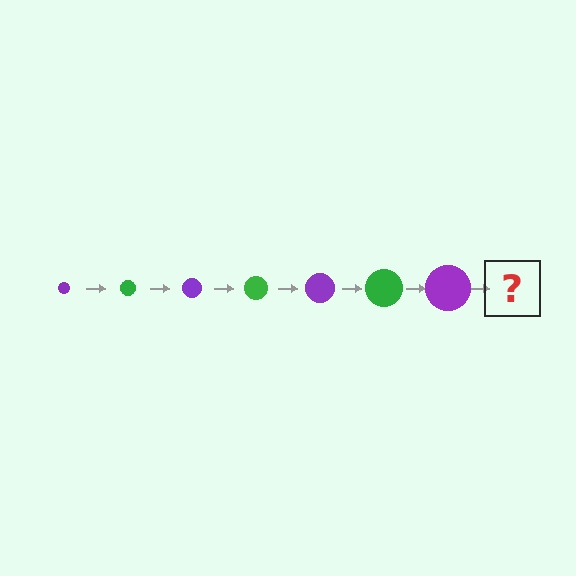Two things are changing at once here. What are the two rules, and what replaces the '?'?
The two rules are that the circle grows larger each step and the color cycles through purple and green. The '?' should be a green circle, larger than the previous one.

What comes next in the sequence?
The next element should be a green circle, larger than the previous one.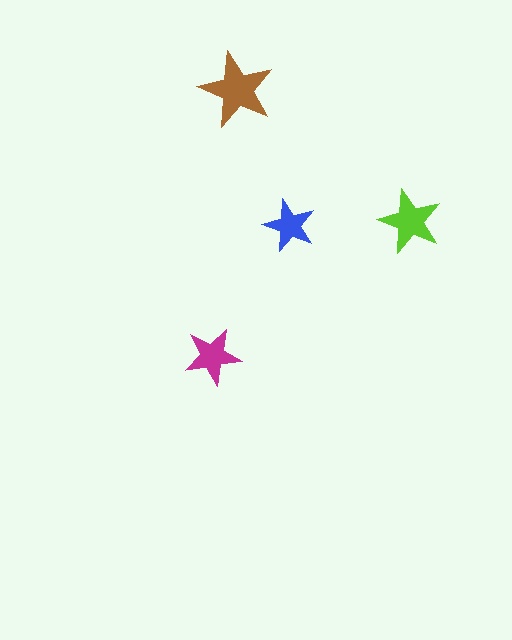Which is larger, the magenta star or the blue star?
The magenta one.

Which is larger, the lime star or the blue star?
The lime one.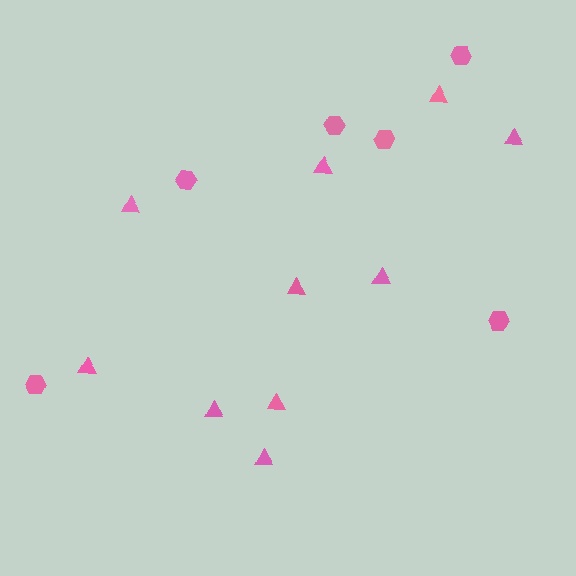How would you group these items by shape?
There are 2 groups: one group of triangles (10) and one group of hexagons (6).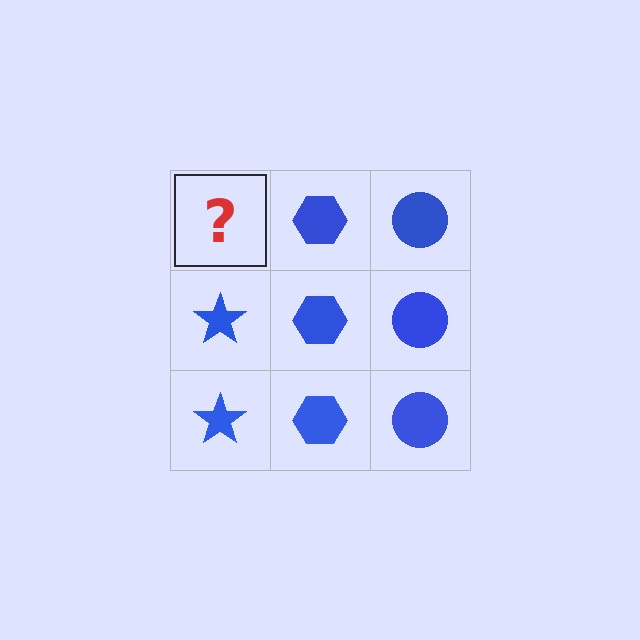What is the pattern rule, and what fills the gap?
The rule is that each column has a consistent shape. The gap should be filled with a blue star.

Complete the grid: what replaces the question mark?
The question mark should be replaced with a blue star.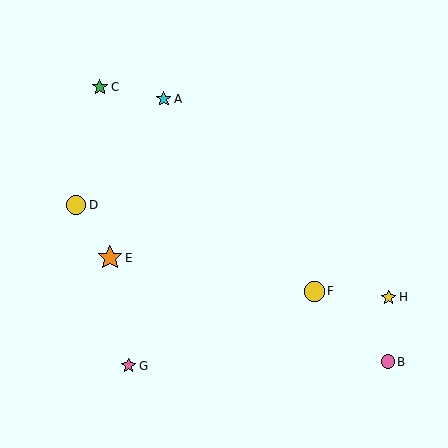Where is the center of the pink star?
The center of the pink star is at (128, 366).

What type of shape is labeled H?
Shape H is a yellow star.